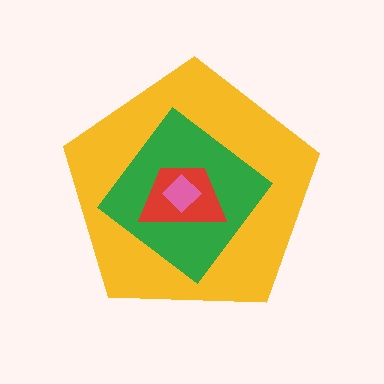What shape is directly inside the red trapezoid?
The pink diamond.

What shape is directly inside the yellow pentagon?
The green diamond.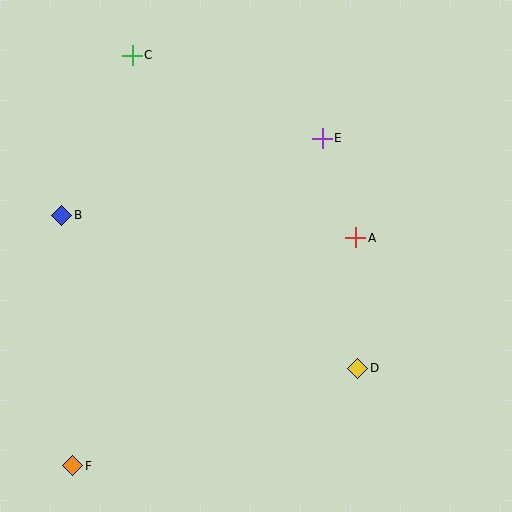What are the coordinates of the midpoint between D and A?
The midpoint between D and A is at (357, 303).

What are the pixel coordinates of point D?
Point D is at (358, 368).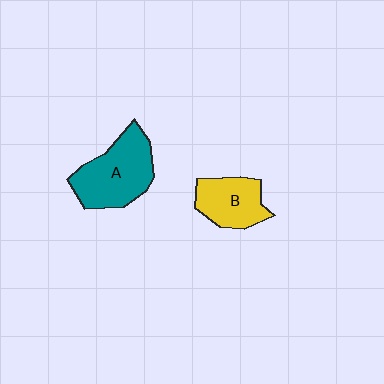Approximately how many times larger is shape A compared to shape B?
Approximately 1.5 times.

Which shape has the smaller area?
Shape B (yellow).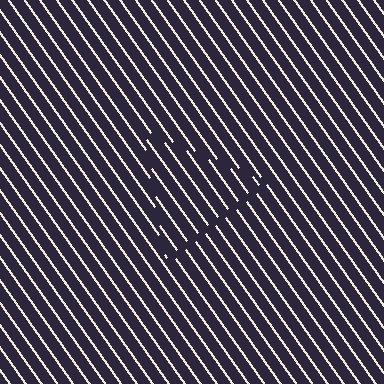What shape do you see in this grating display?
An illusory triangle. The interior of the shape contains the same grating, shifted by half a period — the contour is defined by the phase discontinuity where line-ends from the inner and outer gratings abut.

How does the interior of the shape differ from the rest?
The interior of the shape contains the same grating, shifted by half a period — the contour is defined by the phase discontinuity where line-ends from the inner and outer gratings abut.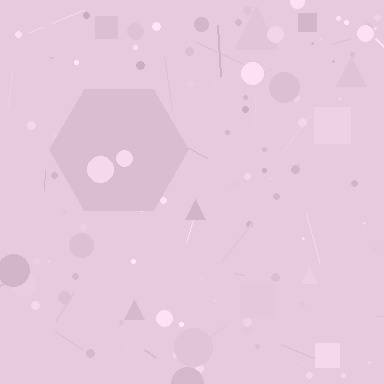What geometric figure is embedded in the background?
A hexagon is embedded in the background.